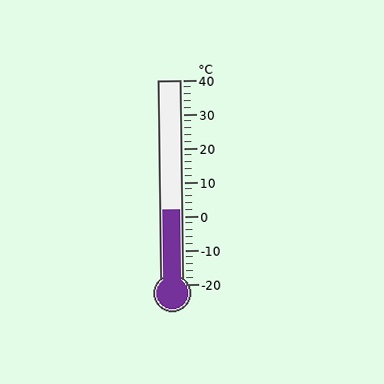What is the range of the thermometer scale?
The thermometer scale ranges from -20°C to 40°C.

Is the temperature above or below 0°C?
The temperature is above 0°C.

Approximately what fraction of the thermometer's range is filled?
The thermometer is filled to approximately 35% of its range.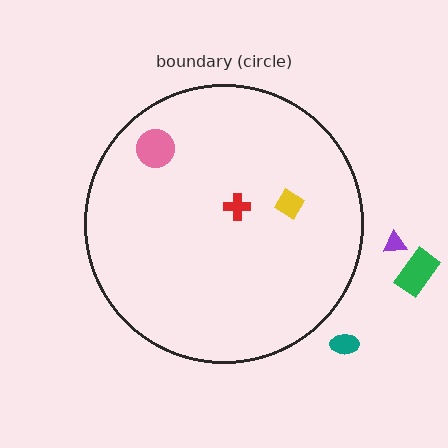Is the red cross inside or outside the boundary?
Inside.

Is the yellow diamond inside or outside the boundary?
Inside.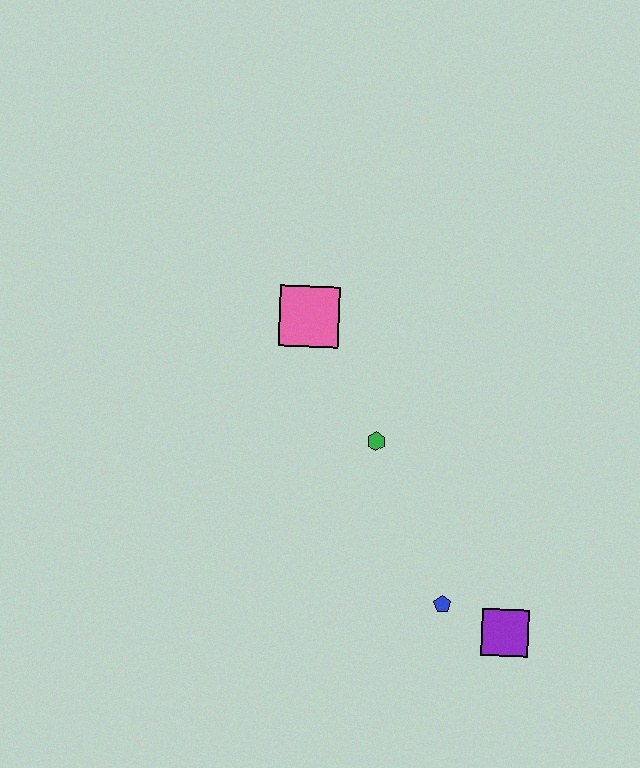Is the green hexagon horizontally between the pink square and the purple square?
Yes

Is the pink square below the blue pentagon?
No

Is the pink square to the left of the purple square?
Yes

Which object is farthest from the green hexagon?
The purple square is farthest from the green hexagon.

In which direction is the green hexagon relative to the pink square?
The green hexagon is below the pink square.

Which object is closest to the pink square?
The green hexagon is closest to the pink square.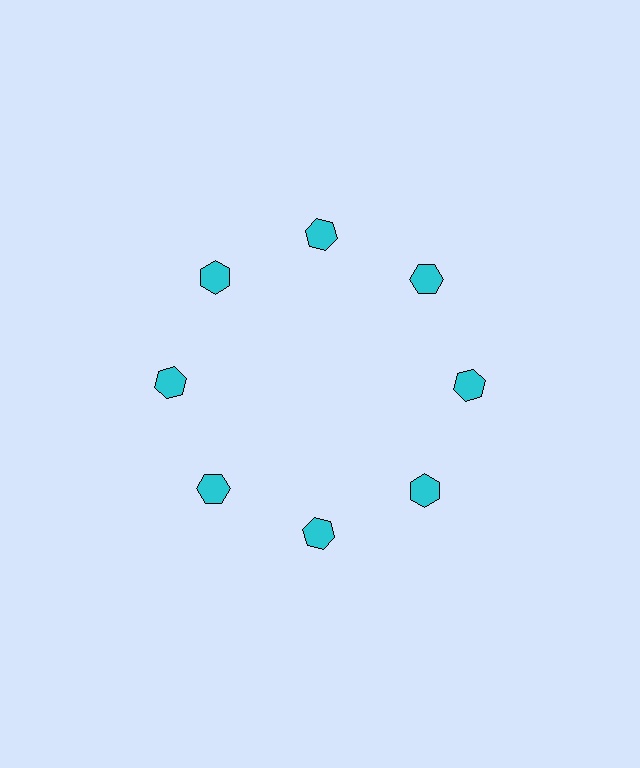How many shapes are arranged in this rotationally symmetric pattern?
There are 8 shapes, arranged in 8 groups of 1.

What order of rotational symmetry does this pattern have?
This pattern has 8-fold rotational symmetry.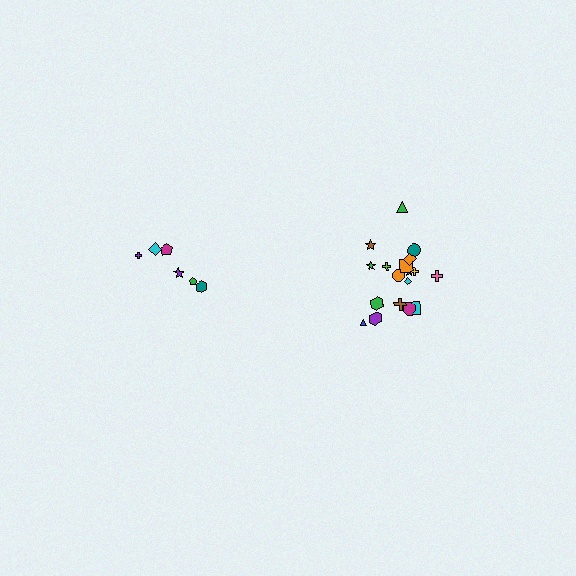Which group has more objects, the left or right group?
The right group.